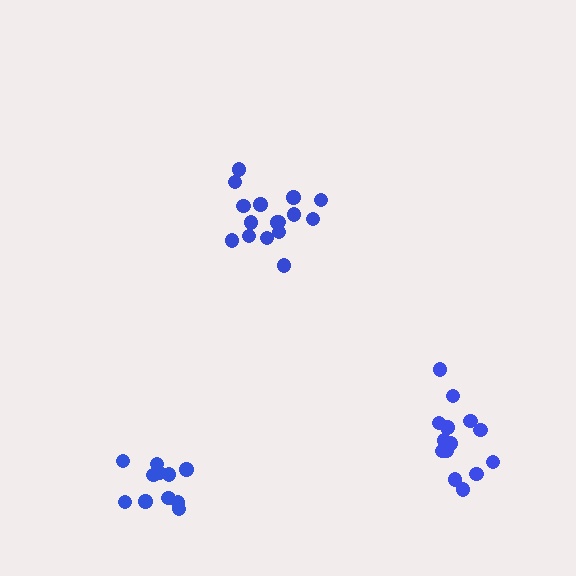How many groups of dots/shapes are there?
There are 3 groups.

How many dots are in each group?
Group 1: 11 dots, Group 2: 16 dots, Group 3: 14 dots (41 total).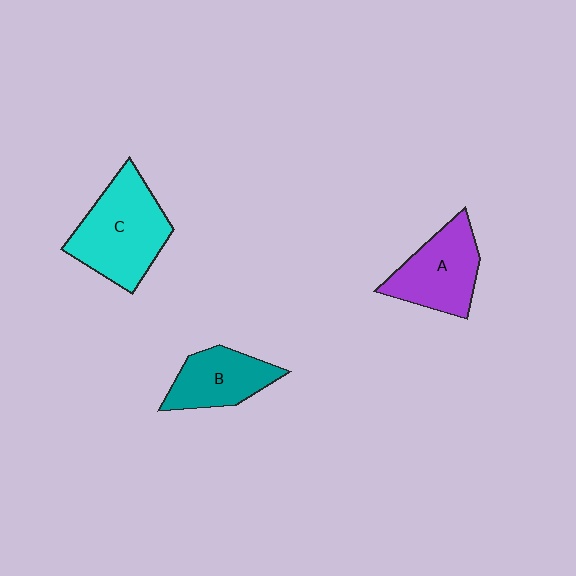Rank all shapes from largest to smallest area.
From largest to smallest: C (cyan), A (purple), B (teal).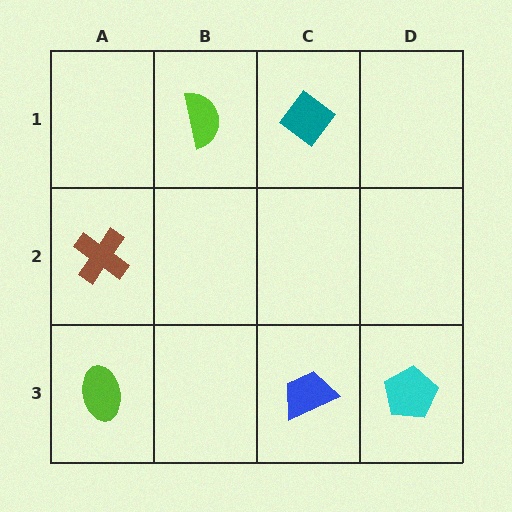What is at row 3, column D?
A cyan pentagon.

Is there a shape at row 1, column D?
No, that cell is empty.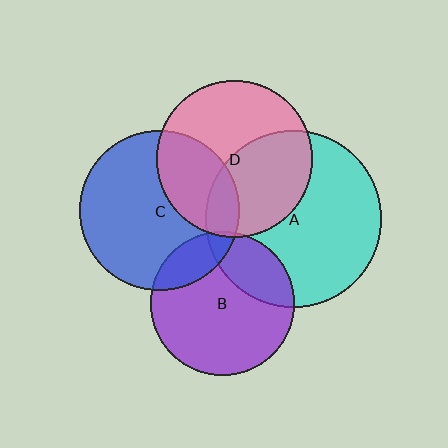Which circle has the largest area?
Circle A (cyan).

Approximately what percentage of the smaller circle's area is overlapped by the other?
Approximately 5%.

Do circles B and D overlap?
Yes.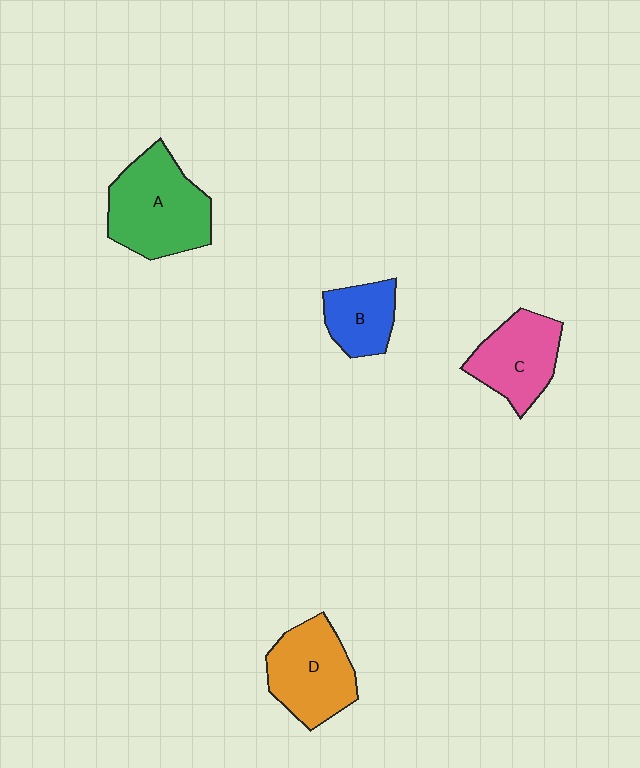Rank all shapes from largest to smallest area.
From largest to smallest: A (green), D (orange), C (pink), B (blue).